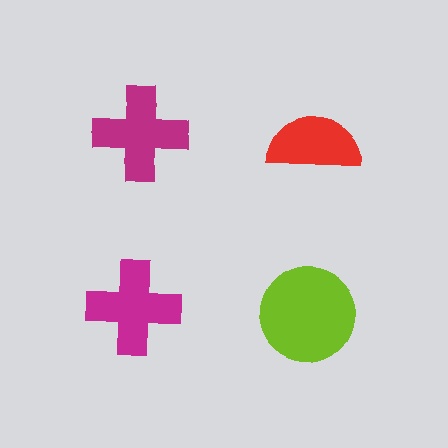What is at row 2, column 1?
A magenta cross.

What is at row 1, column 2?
A red semicircle.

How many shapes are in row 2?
2 shapes.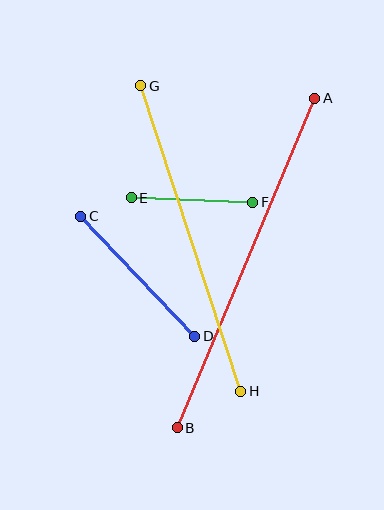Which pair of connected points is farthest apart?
Points A and B are farthest apart.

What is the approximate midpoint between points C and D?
The midpoint is at approximately (138, 276) pixels.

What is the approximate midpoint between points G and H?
The midpoint is at approximately (191, 239) pixels.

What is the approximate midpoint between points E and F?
The midpoint is at approximately (192, 200) pixels.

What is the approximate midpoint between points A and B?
The midpoint is at approximately (246, 263) pixels.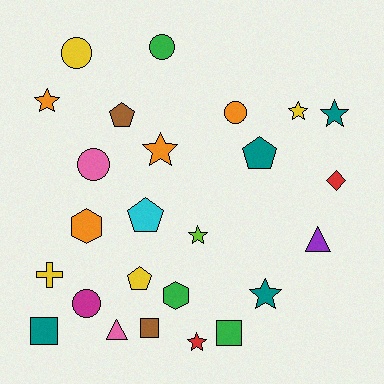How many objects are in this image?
There are 25 objects.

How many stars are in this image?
There are 7 stars.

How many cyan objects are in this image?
There is 1 cyan object.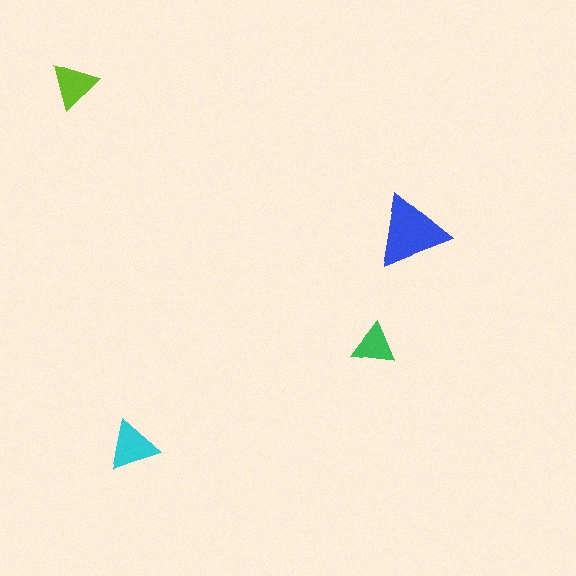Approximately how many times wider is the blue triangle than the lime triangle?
About 1.5 times wider.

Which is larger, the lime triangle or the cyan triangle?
The cyan one.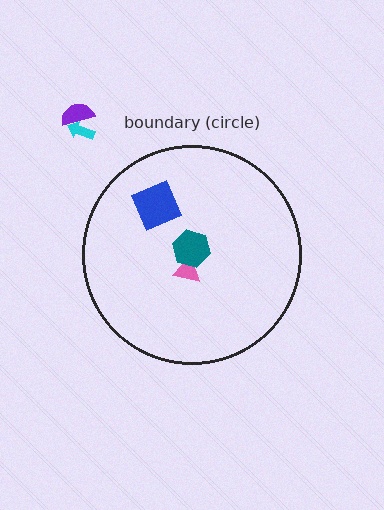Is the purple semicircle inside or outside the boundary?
Outside.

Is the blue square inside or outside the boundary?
Inside.